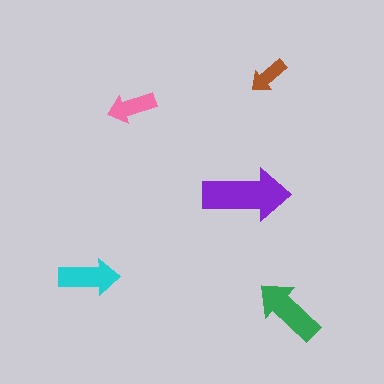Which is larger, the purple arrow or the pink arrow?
The purple one.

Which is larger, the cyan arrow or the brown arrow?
The cyan one.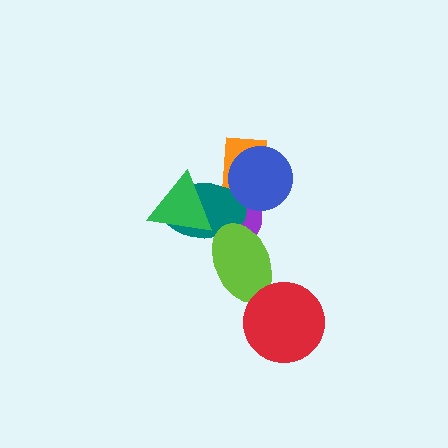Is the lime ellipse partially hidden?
Yes, it is partially covered by another shape.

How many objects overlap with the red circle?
1 object overlaps with the red circle.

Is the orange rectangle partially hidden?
Yes, it is partially covered by another shape.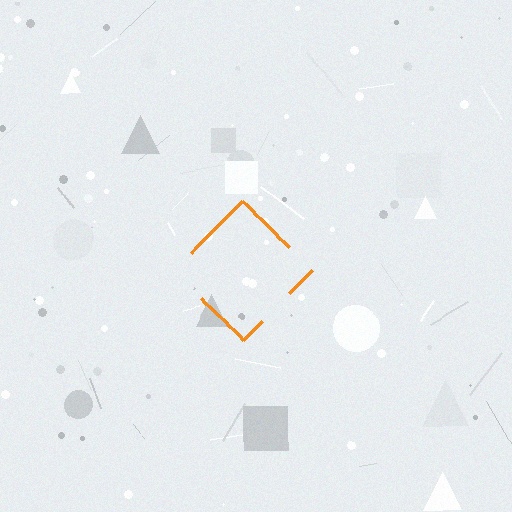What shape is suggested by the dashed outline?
The dashed outline suggests a diamond.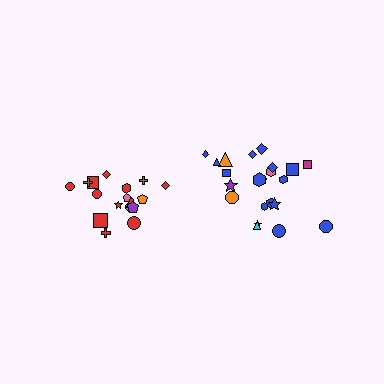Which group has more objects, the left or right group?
The right group.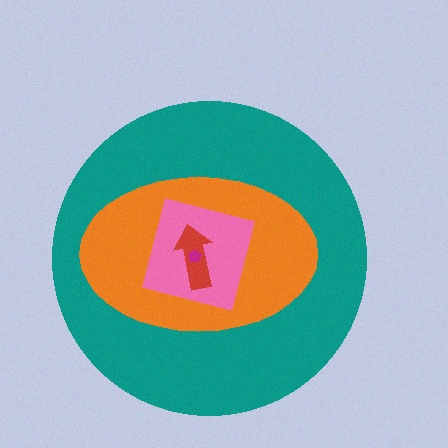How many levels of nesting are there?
5.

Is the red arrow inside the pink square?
Yes.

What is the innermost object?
The magenta pentagon.